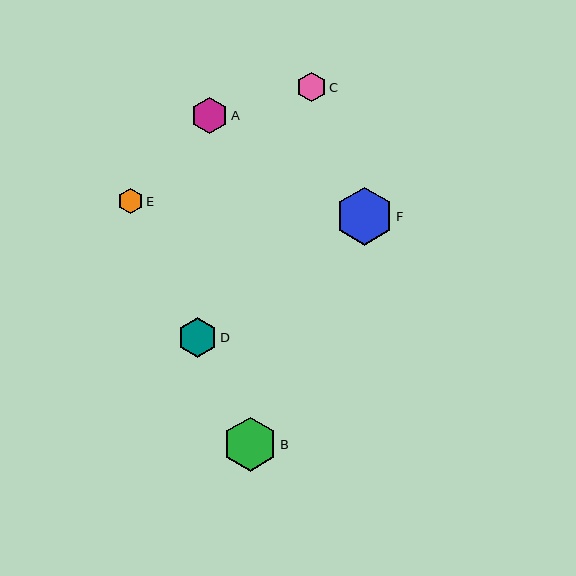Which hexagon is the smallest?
Hexagon E is the smallest with a size of approximately 25 pixels.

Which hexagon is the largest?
Hexagon F is the largest with a size of approximately 58 pixels.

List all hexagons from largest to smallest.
From largest to smallest: F, B, D, A, C, E.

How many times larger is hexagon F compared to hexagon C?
Hexagon F is approximately 2.0 times the size of hexagon C.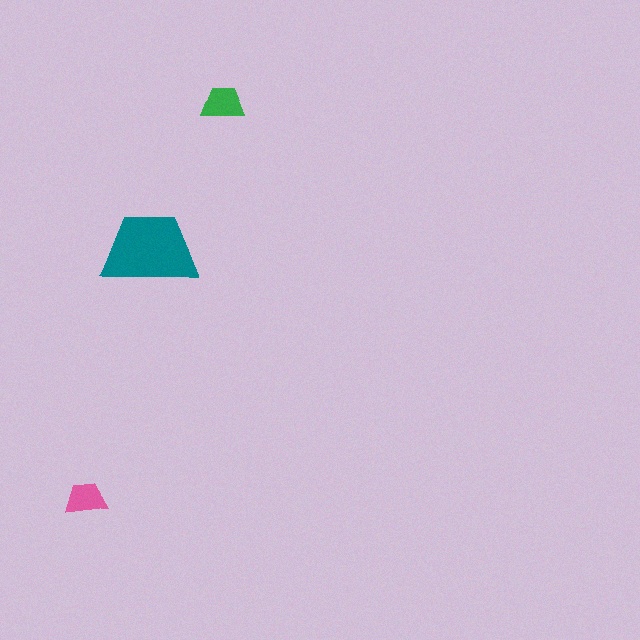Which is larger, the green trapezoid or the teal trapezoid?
The teal one.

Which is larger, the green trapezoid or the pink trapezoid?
The green one.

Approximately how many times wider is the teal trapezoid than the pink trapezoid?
About 2.5 times wider.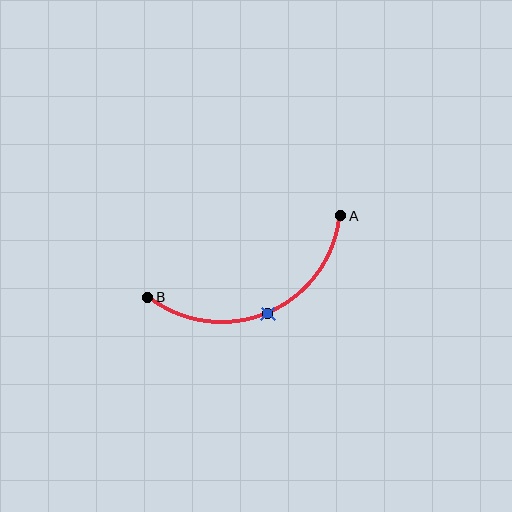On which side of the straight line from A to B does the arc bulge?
The arc bulges below the straight line connecting A and B.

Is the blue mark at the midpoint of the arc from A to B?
Yes. The blue mark lies on the arc at equal arc-length from both A and B — it is the arc midpoint.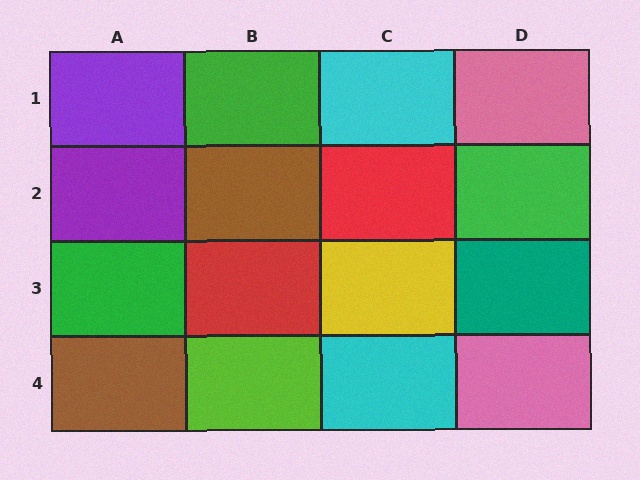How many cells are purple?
2 cells are purple.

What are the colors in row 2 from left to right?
Purple, brown, red, green.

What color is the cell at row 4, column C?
Cyan.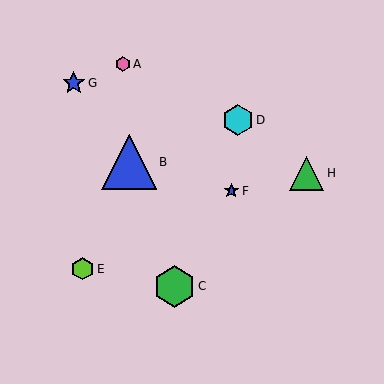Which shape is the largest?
The blue triangle (labeled B) is the largest.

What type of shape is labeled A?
Shape A is a pink hexagon.